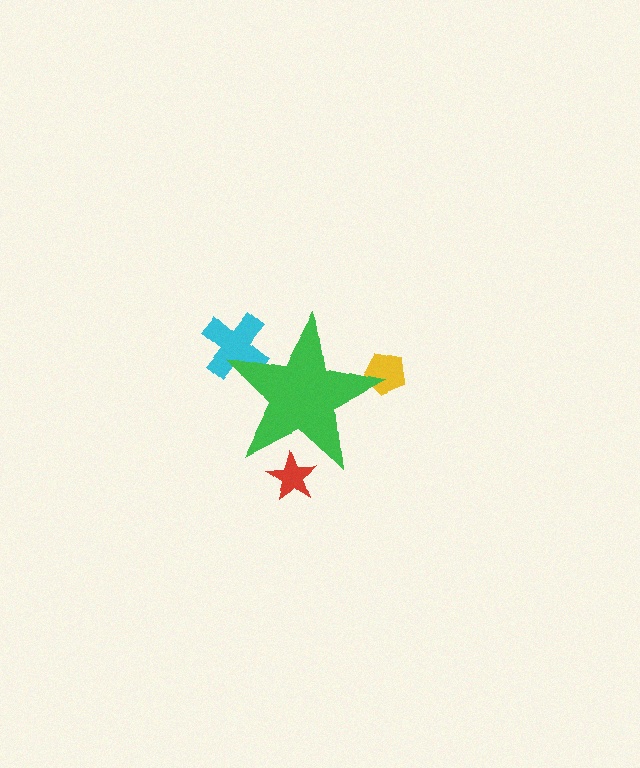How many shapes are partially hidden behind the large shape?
3 shapes are partially hidden.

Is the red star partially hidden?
Yes, the red star is partially hidden behind the green star.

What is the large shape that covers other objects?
A green star.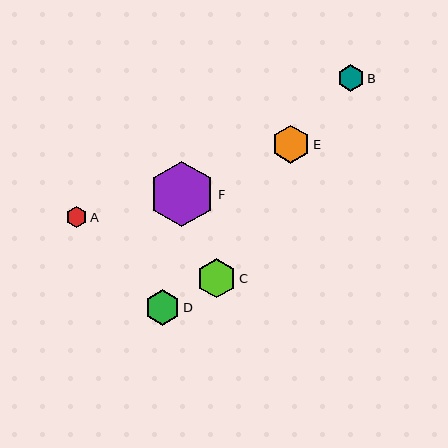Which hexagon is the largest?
Hexagon F is the largest with a size of approximately 66 pixels.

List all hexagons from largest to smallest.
From largest to smallest: F, C, E, D, B, A.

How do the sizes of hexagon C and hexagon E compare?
Hexagon C and hexagon E are approximately the same size.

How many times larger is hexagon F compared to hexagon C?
Hexagon F is approximately 1.7 times the size of hexagon C.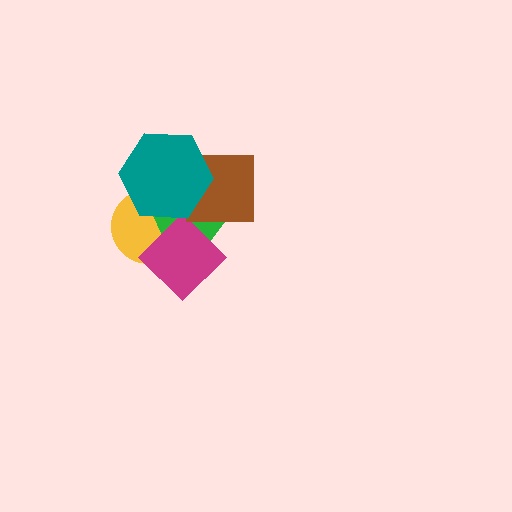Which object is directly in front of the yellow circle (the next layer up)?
The green hexagon is directly in front of the yellow circle.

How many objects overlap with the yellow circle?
3 objects overlap with the yellow circle.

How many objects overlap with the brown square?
2 objects overlap with the brown square.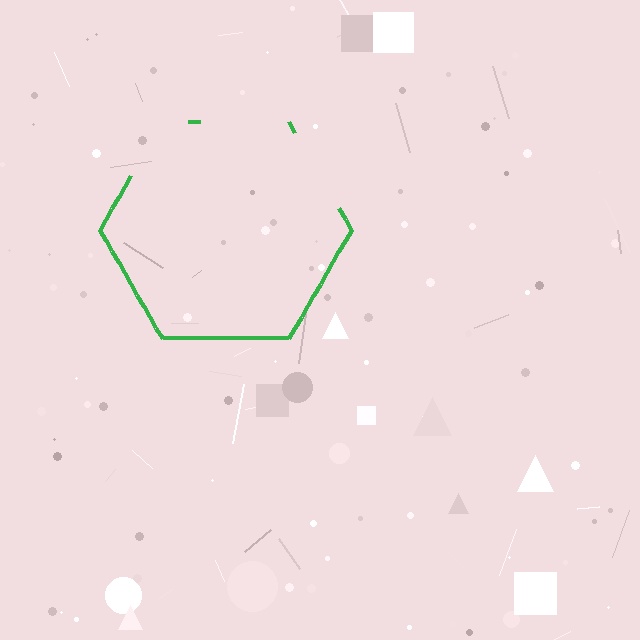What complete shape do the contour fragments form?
The contour fragments form a hexagon.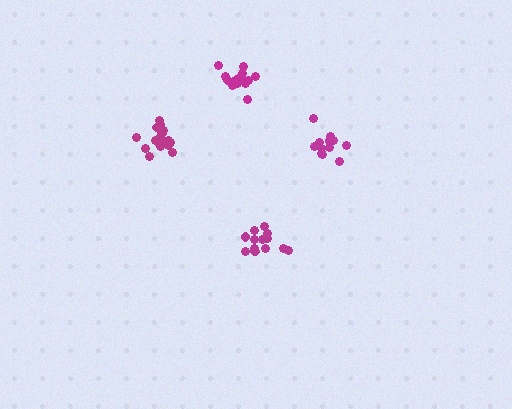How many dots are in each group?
Group 1: 14 dots, Group 2: 19 dots, Group 3: 13 dots, Group 4: 19 dots (65 total).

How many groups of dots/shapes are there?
There are 4 groups.